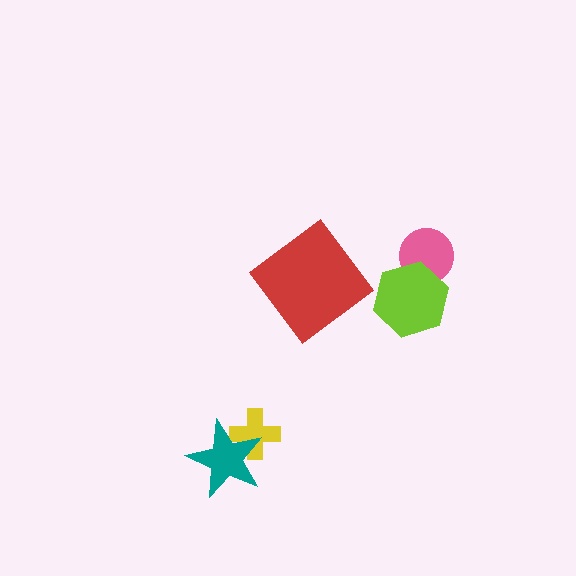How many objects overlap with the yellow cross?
1 object overlaps with the yellow cross.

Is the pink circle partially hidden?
Yes, it is partially covered by another shape.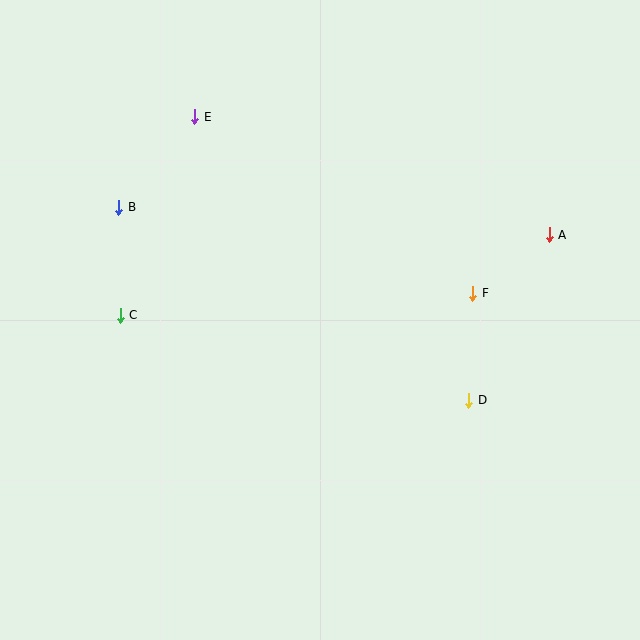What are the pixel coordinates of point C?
Point C is at (120, 315).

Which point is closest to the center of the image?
Point F at (473, 293) is closest to the center.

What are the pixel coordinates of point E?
Point E is at (195, 117).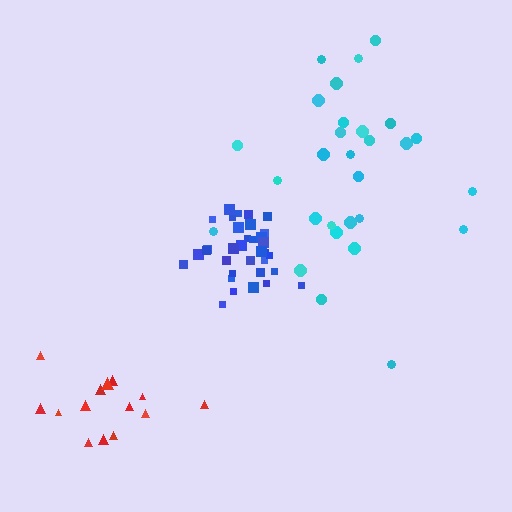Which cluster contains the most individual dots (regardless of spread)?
Blue (35).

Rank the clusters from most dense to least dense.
blue, red, cyan.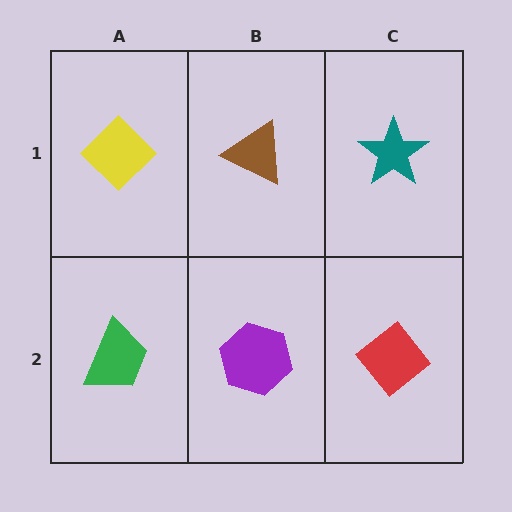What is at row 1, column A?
A yellow diamond.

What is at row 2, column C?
A red diamond.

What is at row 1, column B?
A brown triangle.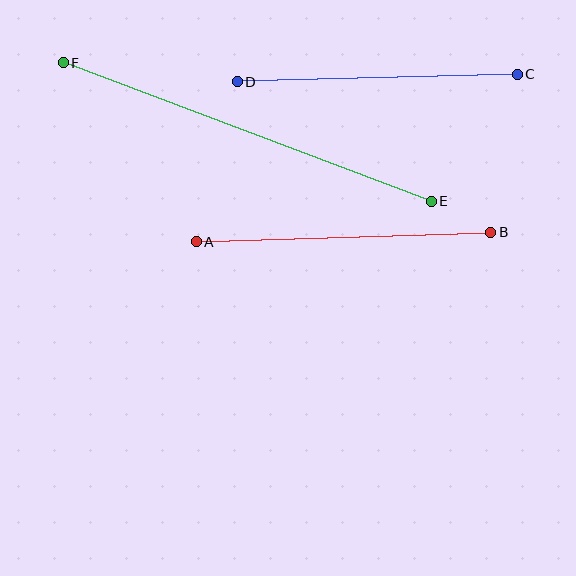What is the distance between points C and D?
The distance is approximately 280 pixels.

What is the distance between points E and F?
The distance is approximately 393 pixels.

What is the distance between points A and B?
The distance is approximately 295 pixels.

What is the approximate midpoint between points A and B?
The midpoint is at approximately (344, 237) pixels.